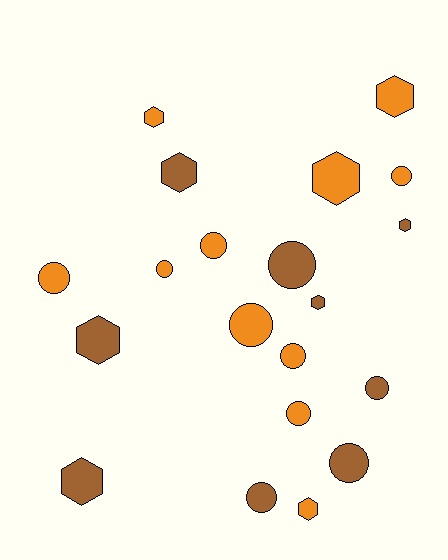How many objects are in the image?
There are 20 objects.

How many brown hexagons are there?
There are 5 brown hexagons.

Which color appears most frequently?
Orange, with 11 objects.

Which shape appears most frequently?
Circle, with 11 objects.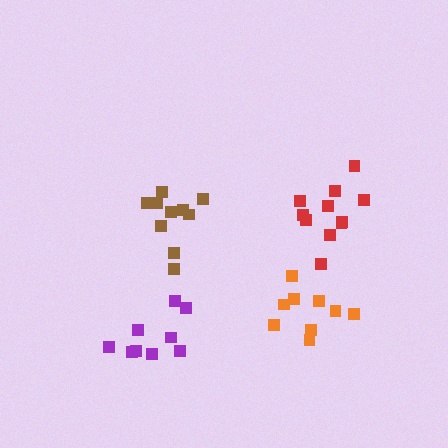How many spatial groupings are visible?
There are 4 spatial groupings.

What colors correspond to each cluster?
The clusters are colored: red, brown, orange, purple.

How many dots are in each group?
Group 1: 11 dots, Group 2: 10 dots, Group 3: 9 dots, Group 4: 9 dots (39 total).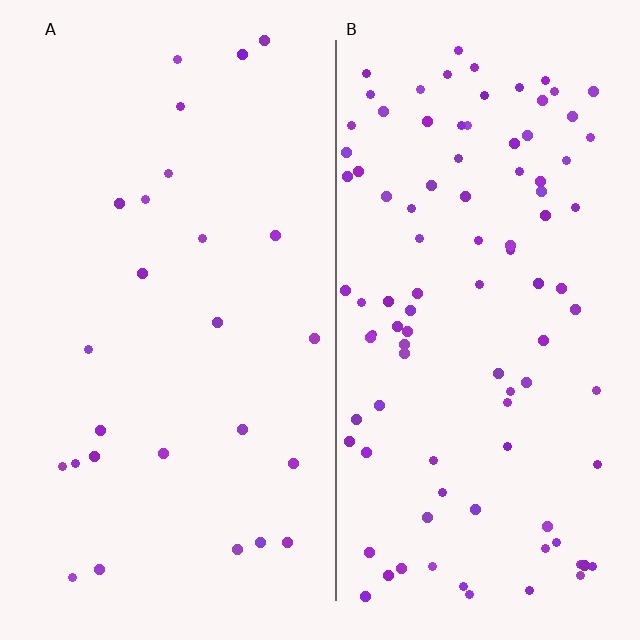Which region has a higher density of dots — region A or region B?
B (the right).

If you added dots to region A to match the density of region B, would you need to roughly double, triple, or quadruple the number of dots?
Approximately quadruple.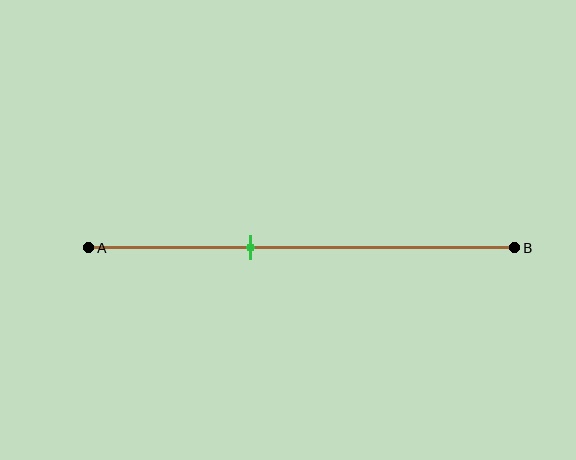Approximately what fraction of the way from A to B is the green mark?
The green mark is approximately 40% of the way from A to B.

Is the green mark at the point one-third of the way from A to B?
No, the mark is at about 40% from A, not at the 33% one-third point.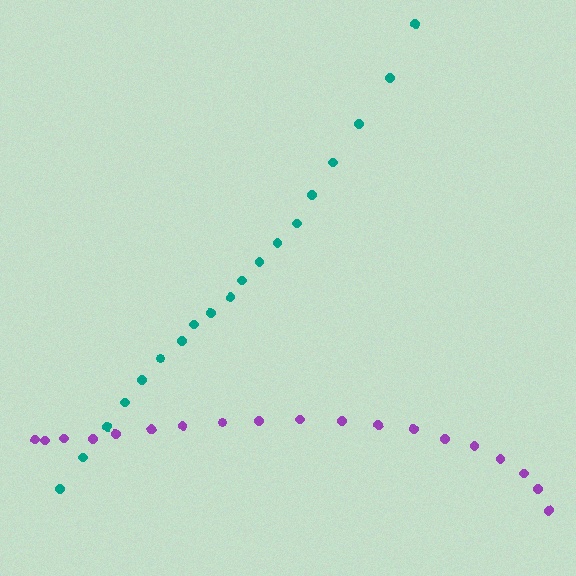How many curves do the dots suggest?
There are 2 distinct paths.